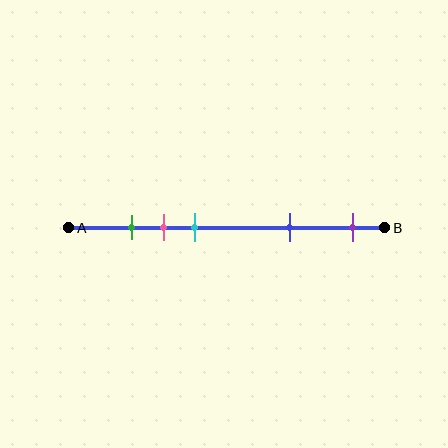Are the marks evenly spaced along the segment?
No, the marks are not evenly spaced.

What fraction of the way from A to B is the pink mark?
The pink mark is approximately 30% (0.3) of the way from A to B.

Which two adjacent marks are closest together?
The green and pink marks are the closest adjacent pair.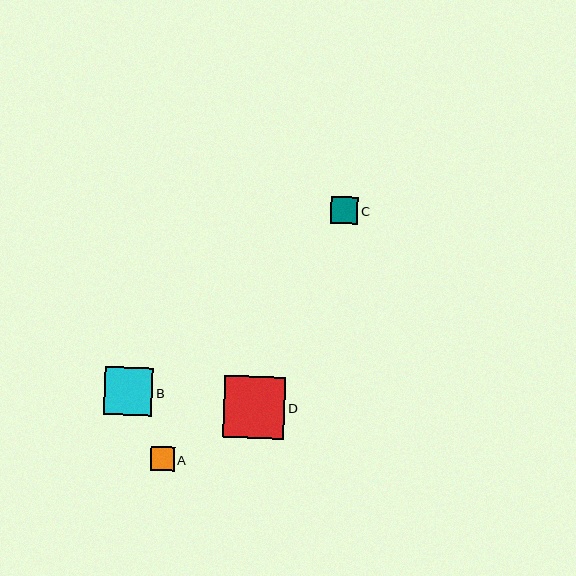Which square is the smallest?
Square A is the smallest with a size of approximately 24 pixels.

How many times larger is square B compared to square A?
Square B is approximately 2.0 times the size of square A.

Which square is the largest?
Square D is the largest with a size of approximately 62 pixels.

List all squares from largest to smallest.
From largest to smallest: D, B, C, A.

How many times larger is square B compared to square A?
Square B is approximately 2.0 times the size of square A.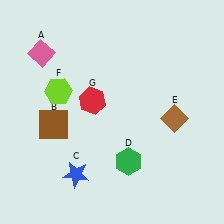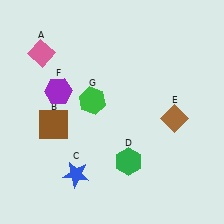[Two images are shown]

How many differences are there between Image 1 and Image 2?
There are 2 differences between the two images.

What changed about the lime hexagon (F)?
In Image 1, F is lime. In Image 2, it changed to purple.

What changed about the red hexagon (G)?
In Image 1, G is red. In Image 2, it changed to green.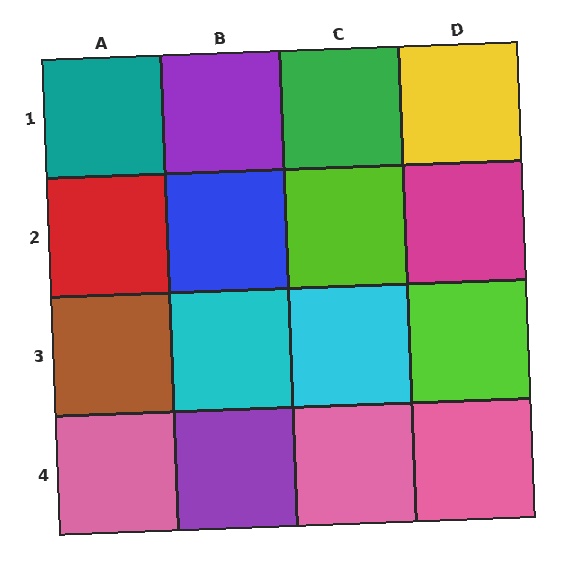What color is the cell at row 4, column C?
Pink.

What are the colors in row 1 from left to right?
Teal, purple, green, yellow.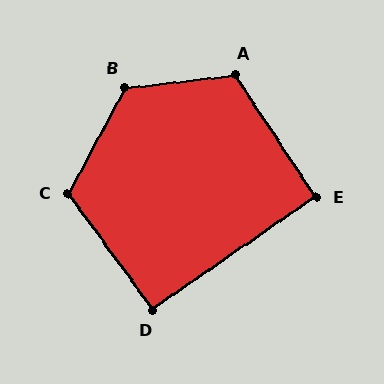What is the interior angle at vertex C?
Approximately 116 degrees (obtuse).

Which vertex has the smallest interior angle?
E, at approximately 91 degrees.